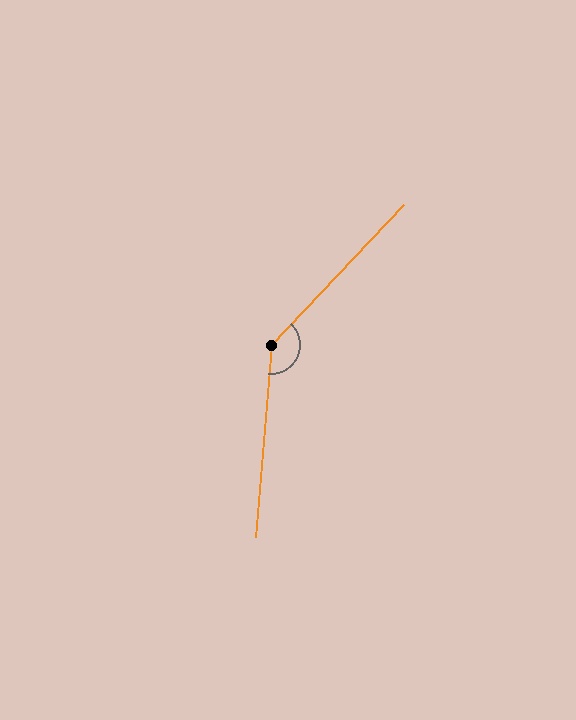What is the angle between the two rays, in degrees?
Approximately 141 degrees.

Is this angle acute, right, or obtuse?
It is obtuse.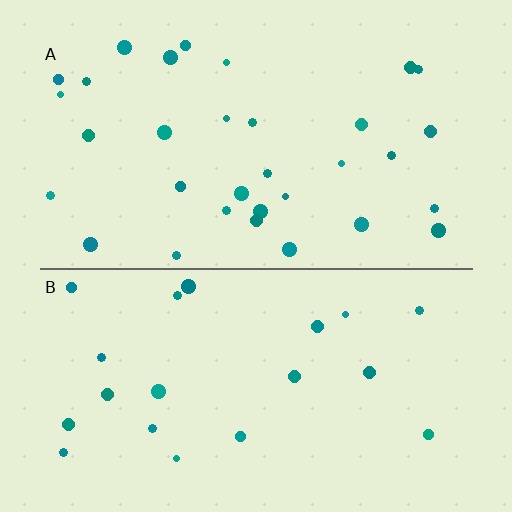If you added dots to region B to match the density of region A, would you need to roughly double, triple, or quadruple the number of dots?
Approximately double.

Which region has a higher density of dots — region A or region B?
A (the top).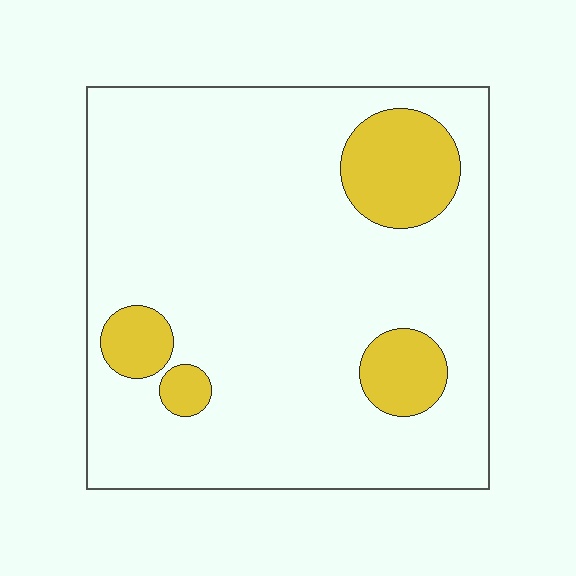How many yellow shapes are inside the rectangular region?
4.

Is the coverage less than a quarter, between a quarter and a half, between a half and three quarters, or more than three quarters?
Less than a quarter.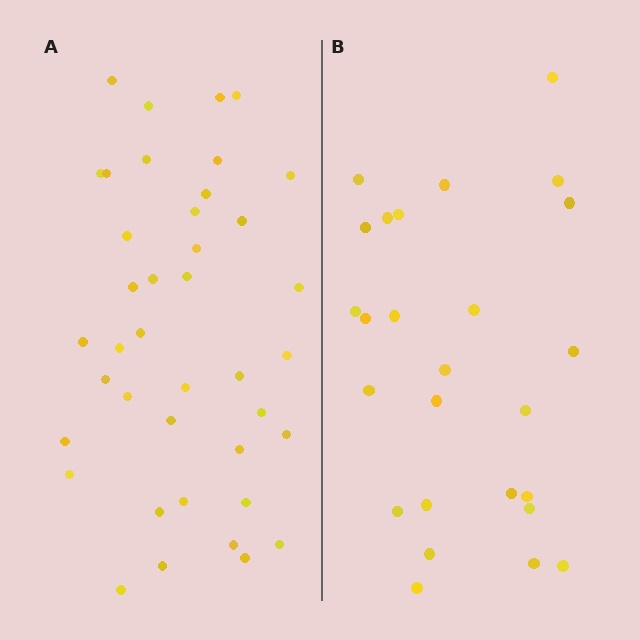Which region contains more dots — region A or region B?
Region A (the left region) has more dots.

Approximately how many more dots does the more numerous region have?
Region A has approximately 15 more dots than region B.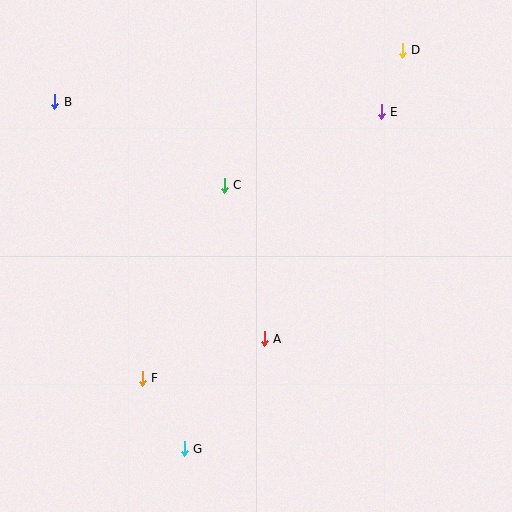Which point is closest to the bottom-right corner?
Point A is closest to the bottom-right corner.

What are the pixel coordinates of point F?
Point F is at (142, 378).